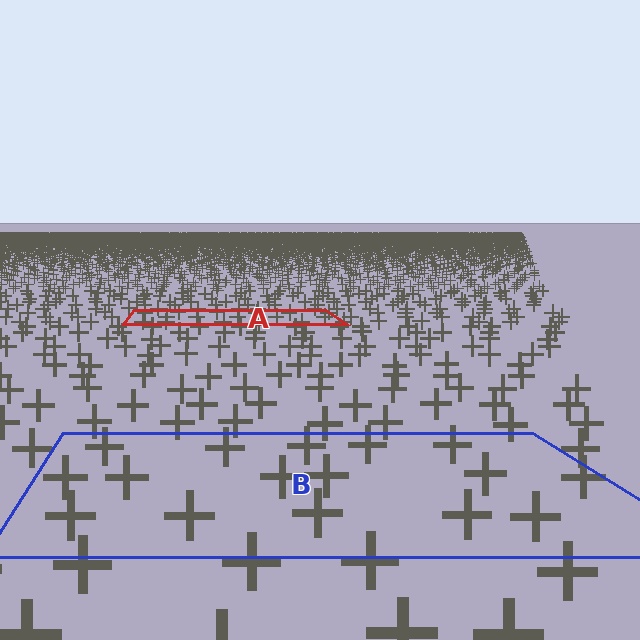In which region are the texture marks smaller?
The texture marks are smaller in region A, because it is farther away.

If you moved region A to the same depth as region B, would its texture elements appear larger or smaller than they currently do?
They would appear larger. At a closer depth, the same texture elements are projected at a bigger on-screen size.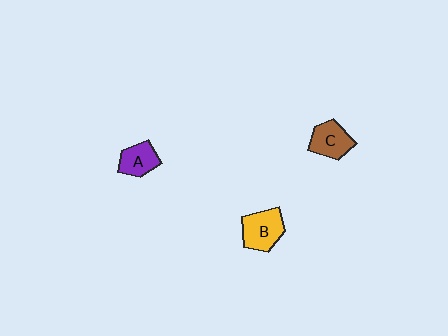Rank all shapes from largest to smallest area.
From largest to smallest: B (yellow), C (brown), A (purple).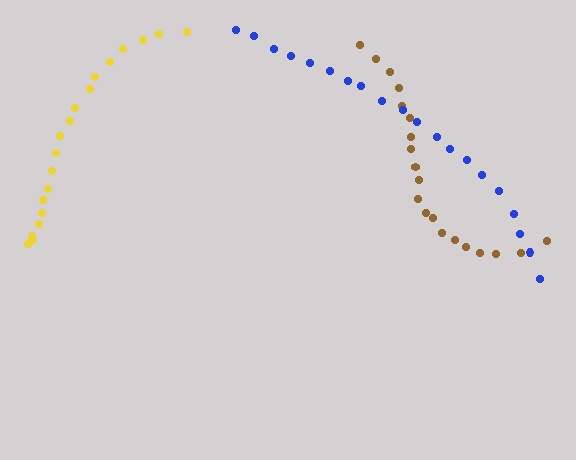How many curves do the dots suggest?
There are 3 distinct paths.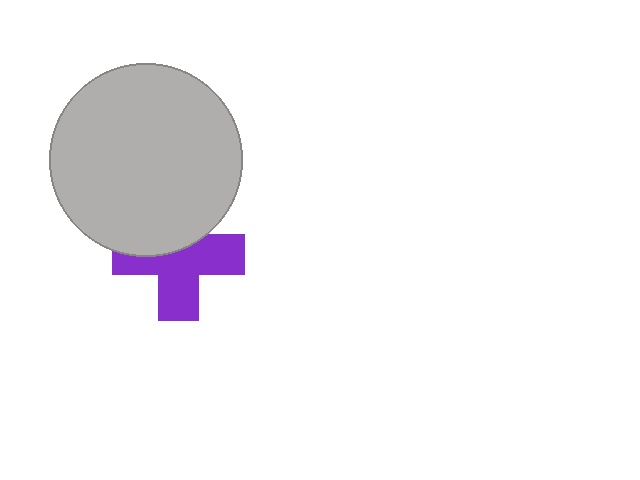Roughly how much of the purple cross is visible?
About half of it is visible (roughly 61%).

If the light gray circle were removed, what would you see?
You would see the complete purple cross.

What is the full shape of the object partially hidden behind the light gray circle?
The partially hidden object is a purple cross.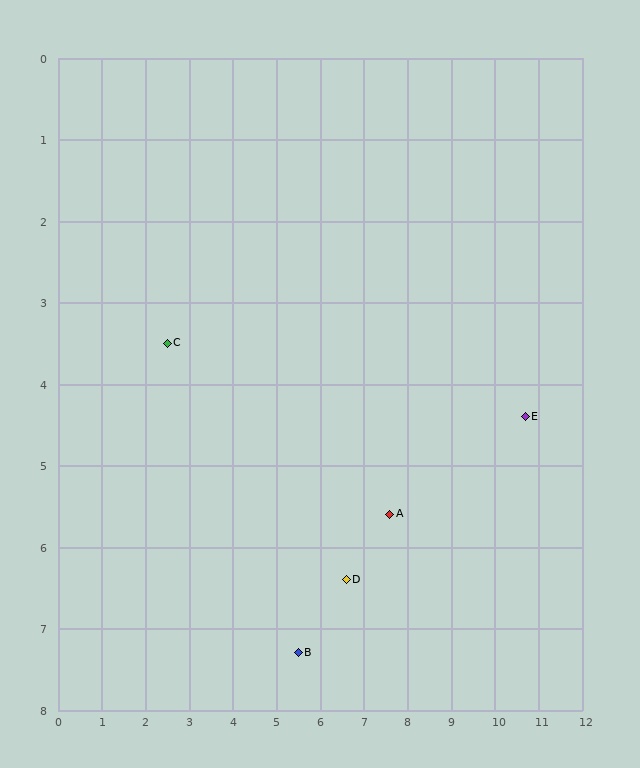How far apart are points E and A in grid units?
Points E and A are about 3.3 grid units apart.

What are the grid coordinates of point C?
Point C is at approximately (2.5, 3.5).